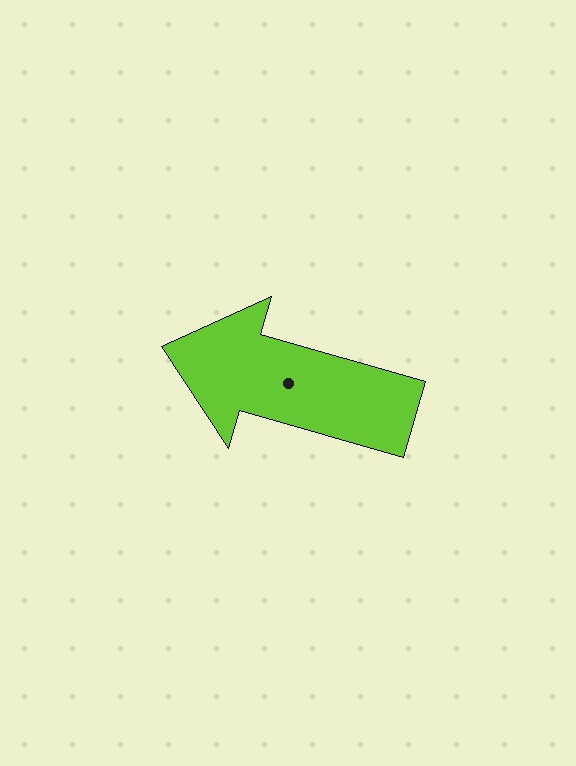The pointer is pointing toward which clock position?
Roughly 10 o'clock.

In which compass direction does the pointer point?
West.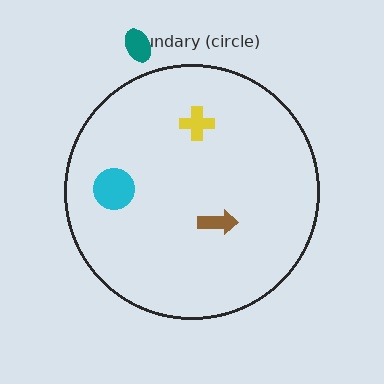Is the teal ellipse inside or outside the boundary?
Outside.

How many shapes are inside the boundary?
3 inside, 1 outside.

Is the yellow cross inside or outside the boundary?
Inside.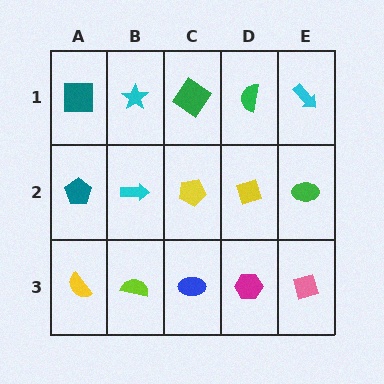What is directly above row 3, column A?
A teal pentagon.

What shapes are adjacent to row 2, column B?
A cyan star (row 1, column B), a lime semicircle (row 3, column B), a teal pentagon (row 2, column A), a yellow pentagon (row 2, column C).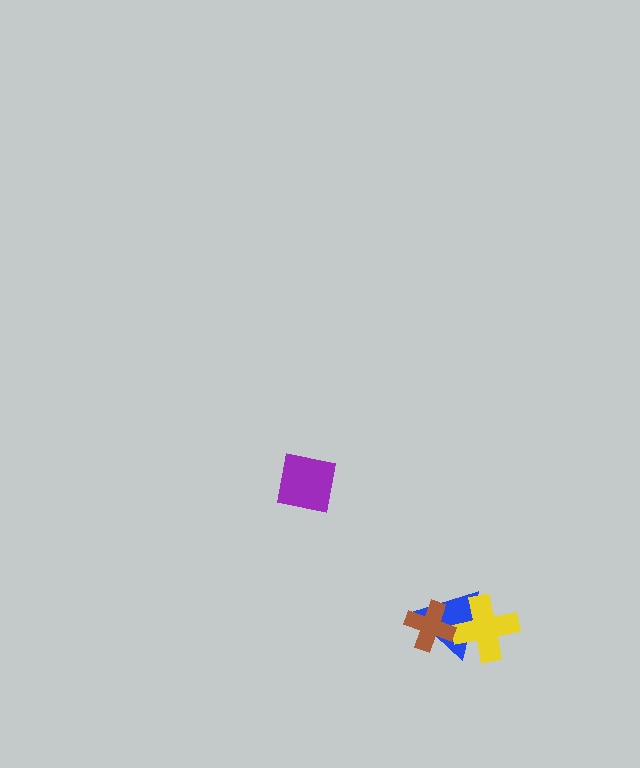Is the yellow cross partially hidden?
No, no other shape covers it.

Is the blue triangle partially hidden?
Yes, it is partially covered by another shape.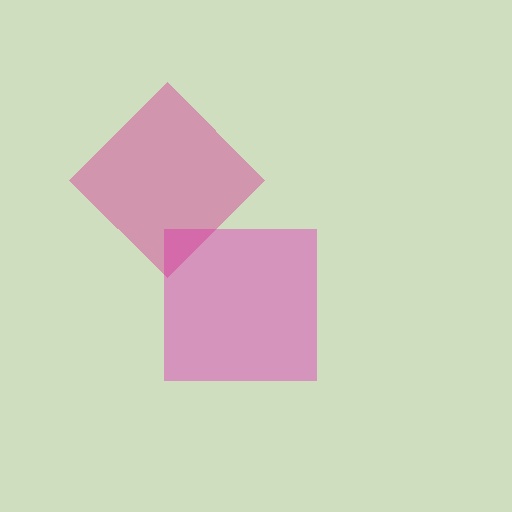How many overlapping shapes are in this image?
There are 2 overlapping shapes in the image.